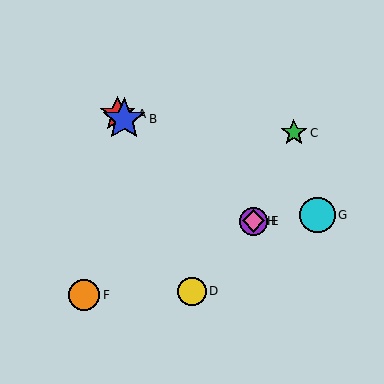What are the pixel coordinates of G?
Object G is at (318, 215).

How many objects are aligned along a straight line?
4 objects (A, B, E, H) are aligned along a straight line.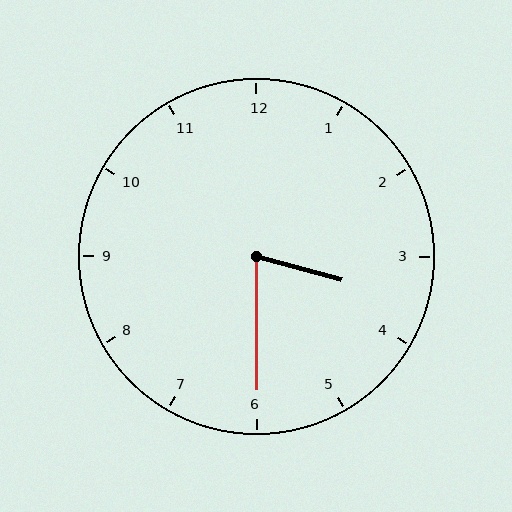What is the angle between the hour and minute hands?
Approximately 75 degrees.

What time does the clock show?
3:30.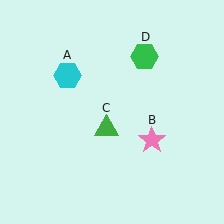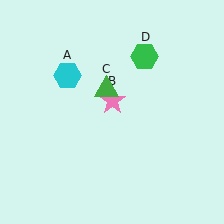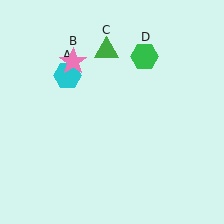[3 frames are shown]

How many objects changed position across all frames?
2 objects changed position: pink star (object B), green triangle (object C).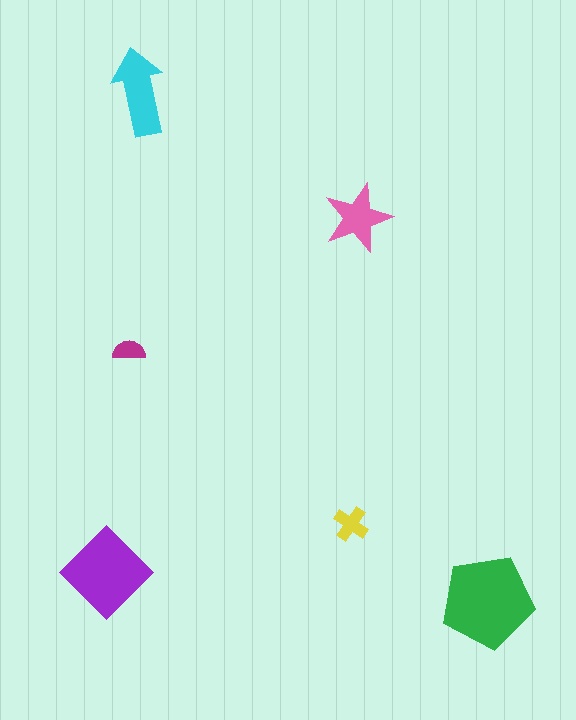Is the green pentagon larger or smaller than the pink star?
Larger.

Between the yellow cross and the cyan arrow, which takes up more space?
The cyan arrow.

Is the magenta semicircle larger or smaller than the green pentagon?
Smaller.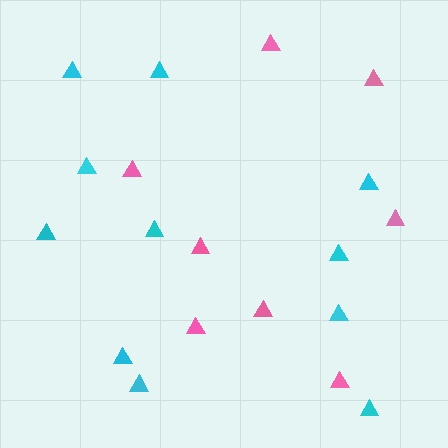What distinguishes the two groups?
There are 2 groups: one group of pink triangles (8) and one group of cyan triangles (11).